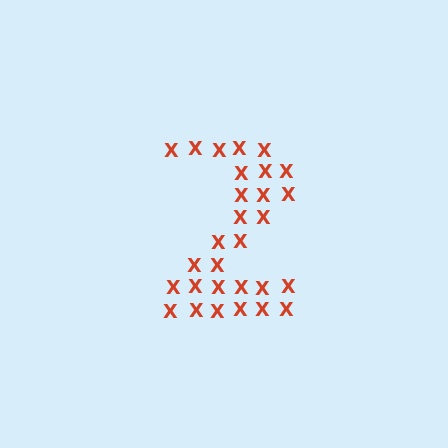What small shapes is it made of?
It is made of small letter X's.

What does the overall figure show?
The overall figure shows the digit 2.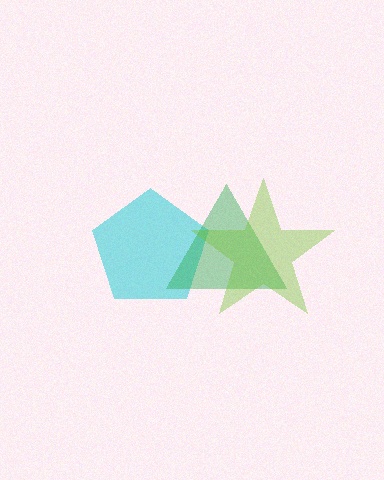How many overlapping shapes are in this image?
There are 3 overlapping shapes in the image.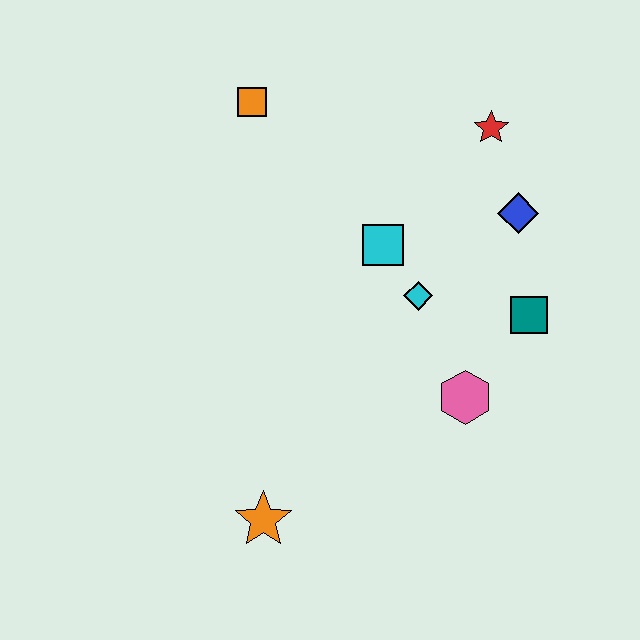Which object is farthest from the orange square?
The orange star is farthest from the orange square.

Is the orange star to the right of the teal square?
No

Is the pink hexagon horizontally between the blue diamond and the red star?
No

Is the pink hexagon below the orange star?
No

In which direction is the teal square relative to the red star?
The teal square is below the red star.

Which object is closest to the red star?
The blue diamond is closest to the red star.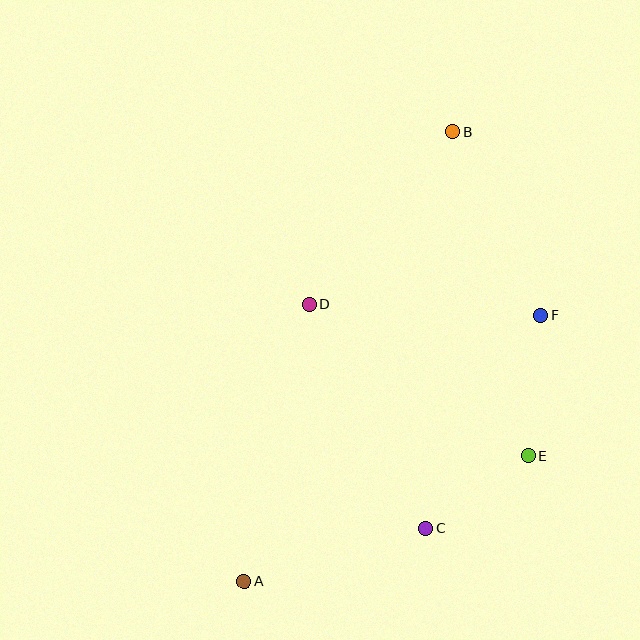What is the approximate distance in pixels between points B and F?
The distance between B and F is approximately 203 pixels.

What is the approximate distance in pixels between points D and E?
The distance between D and E is approximately 266 pixels.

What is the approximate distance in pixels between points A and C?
The distance between A and C is approximately 189 pixels.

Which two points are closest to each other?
Points C and E are closest to each other.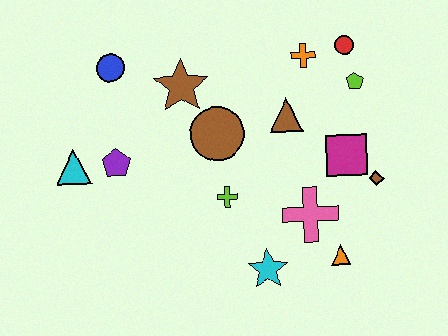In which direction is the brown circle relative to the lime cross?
The brown circle is above the lime cross.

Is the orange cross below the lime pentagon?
No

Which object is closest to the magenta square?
The brown diamond is closest to the magenta square.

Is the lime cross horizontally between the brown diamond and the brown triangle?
No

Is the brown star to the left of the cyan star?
Yes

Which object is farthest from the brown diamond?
The cyan triangle is farthest from the brown diamond.